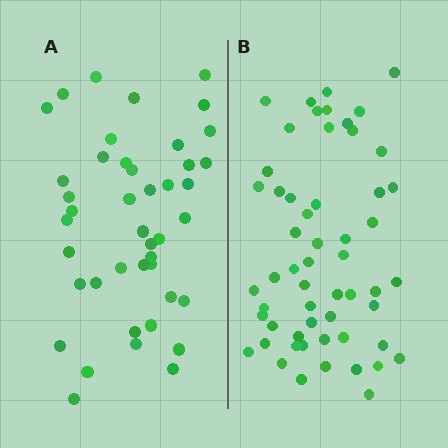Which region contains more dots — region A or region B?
Region B (the right region) has more dots.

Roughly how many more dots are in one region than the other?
Region B has approximately 15 more dots than region A.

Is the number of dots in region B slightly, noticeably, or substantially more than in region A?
Region B has noticeably more, but not dramatically so. The ratio is roughly 1.3 to 1.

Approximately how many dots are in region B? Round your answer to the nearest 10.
About 60 dots. (The exact count is 56, which rounds to 60.)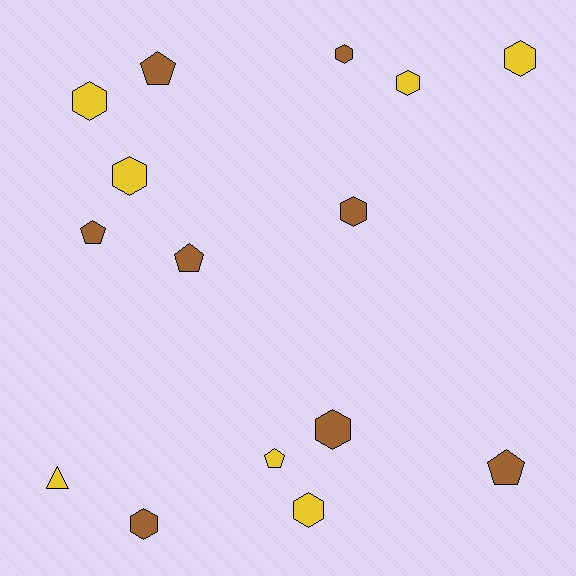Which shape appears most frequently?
Hexagon, with 9 objects.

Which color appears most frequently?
Brown, with 8 objects.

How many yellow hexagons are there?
There are 5 yellow hexagons.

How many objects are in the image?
There are 15 objects.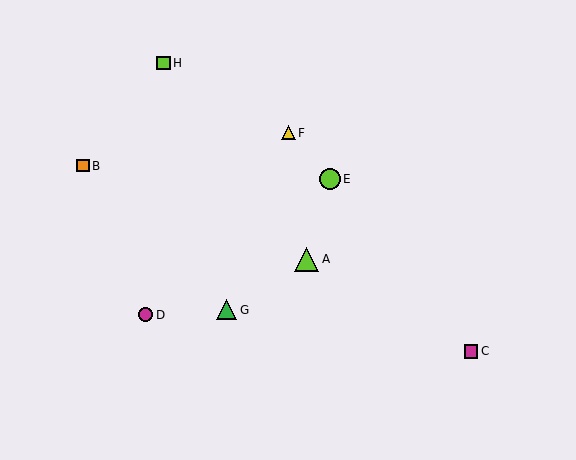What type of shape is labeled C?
Shape C is a magenta square.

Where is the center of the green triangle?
The center of the green triangle is at (227, 310).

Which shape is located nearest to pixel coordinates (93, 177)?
The orange square (labeled B) at (83, 166) is nearest to that location.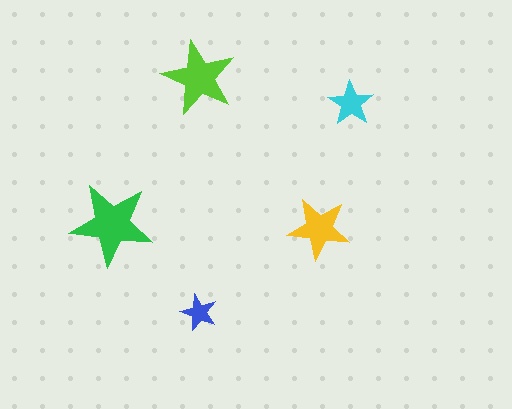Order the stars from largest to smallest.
the green one, the lime one, the yellow one, the cyan one, the blue one.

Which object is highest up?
The lime star is topmost.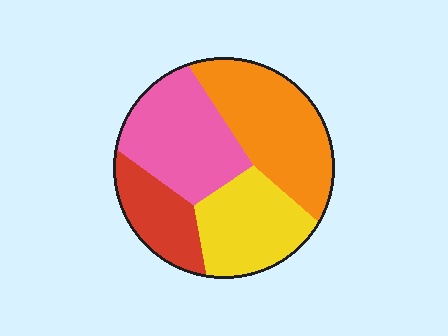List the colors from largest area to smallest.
From largest to smallest: orange, pink, yellow, red.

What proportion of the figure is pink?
Pink takes up about one quarter (1/4) of the figure.